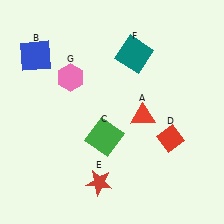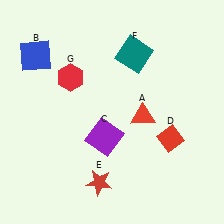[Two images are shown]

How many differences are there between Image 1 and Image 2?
There are 2 differences between the two images.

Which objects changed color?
C changed from green to purple. G changed from pink to red.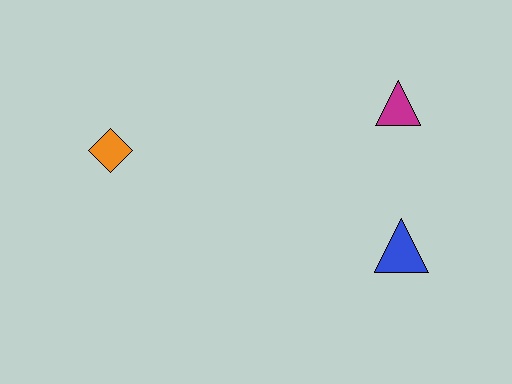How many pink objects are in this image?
There are no pink objects.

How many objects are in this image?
There are 3 objects.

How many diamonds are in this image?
There is 1 diamond.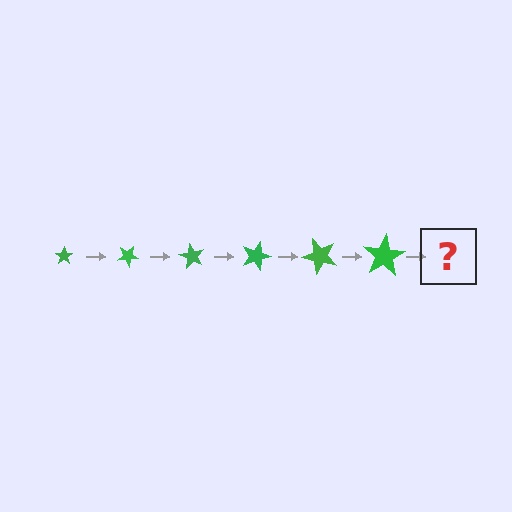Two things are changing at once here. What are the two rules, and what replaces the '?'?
The two rules are that the star grows larger each step and it rotates 30 degrees each step. The '?' should be a star, larger than the previous one and rotated 180 degrees from the start.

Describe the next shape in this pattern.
It should be a star, larger than the previous one and rotated 180 degrees from the start.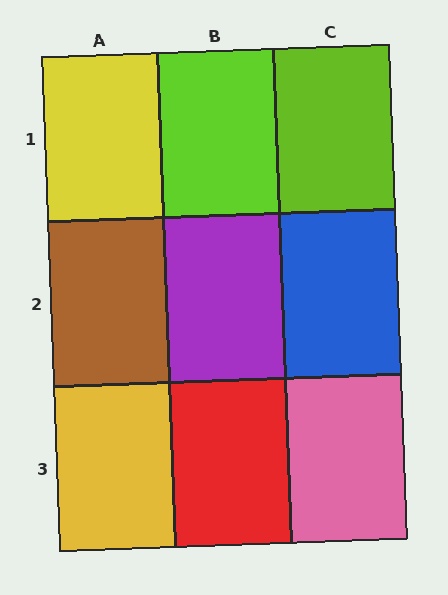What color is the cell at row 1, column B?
Lime.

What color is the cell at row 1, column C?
Lime.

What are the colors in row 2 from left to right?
Brown, purple, blue.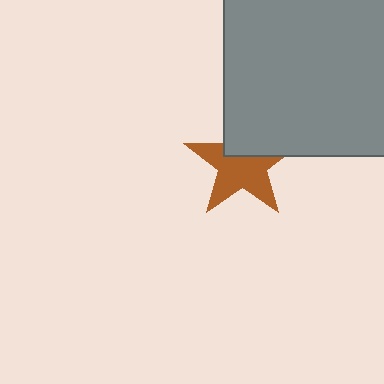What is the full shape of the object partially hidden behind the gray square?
The partially hidden object is a brown star.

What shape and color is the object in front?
The object in front is a gray square.